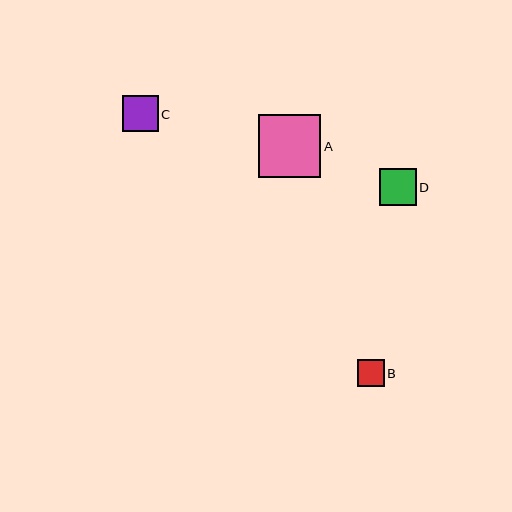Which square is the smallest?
Square B is the smallest with a size of approximately 27 pixels.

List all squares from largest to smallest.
From largest to smallest: A, D, C, B.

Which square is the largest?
Square A is the largest with a size of approximately 62 pixels.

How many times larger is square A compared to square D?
Square A is approximately 1.7 times the size of square D.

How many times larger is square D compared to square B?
Square D is approximately 1.4 times the size of square B.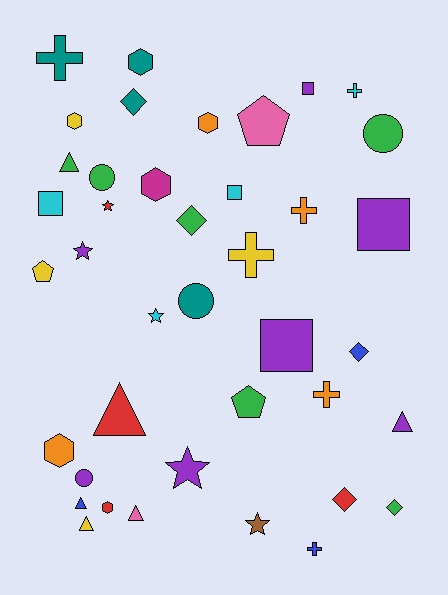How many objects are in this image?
There are 40 objects.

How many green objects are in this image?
There are 6 green objects.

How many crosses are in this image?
There are 6 crosses.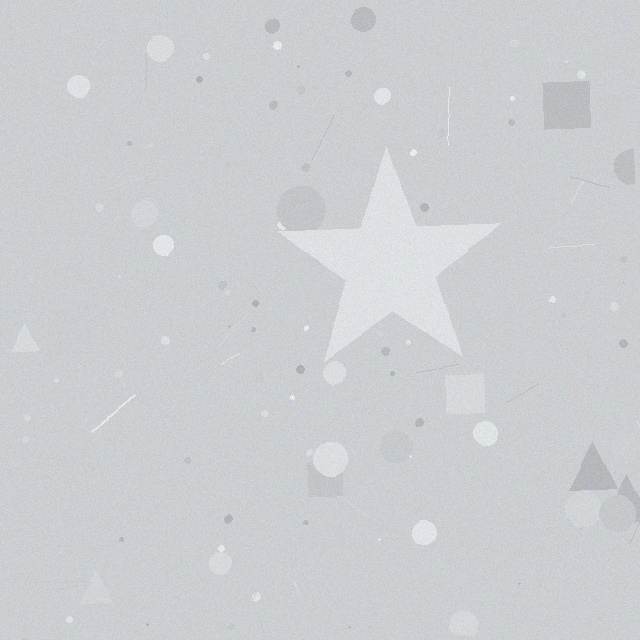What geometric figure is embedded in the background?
A star is embedded in the background.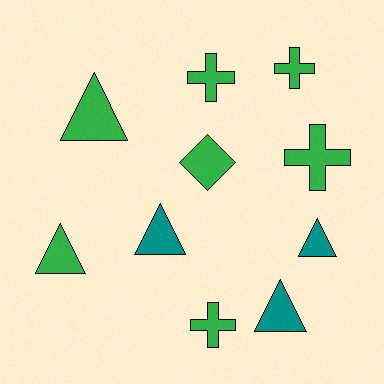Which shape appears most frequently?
Triangle, with 5 objects.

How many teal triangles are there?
There are 3 teal triangles.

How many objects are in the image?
There are 10 objects.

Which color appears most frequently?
Green, with 7 objects.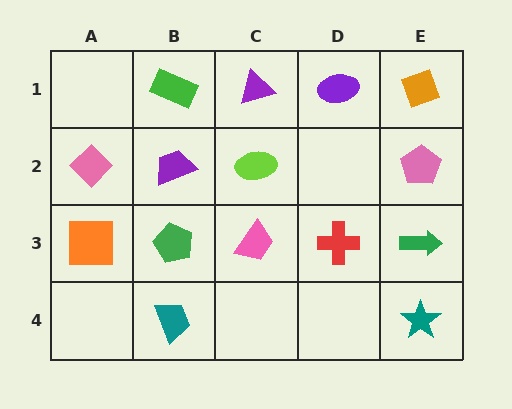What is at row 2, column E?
A pink pentagon.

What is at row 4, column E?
A teal star.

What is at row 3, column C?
A pink trapezoid.